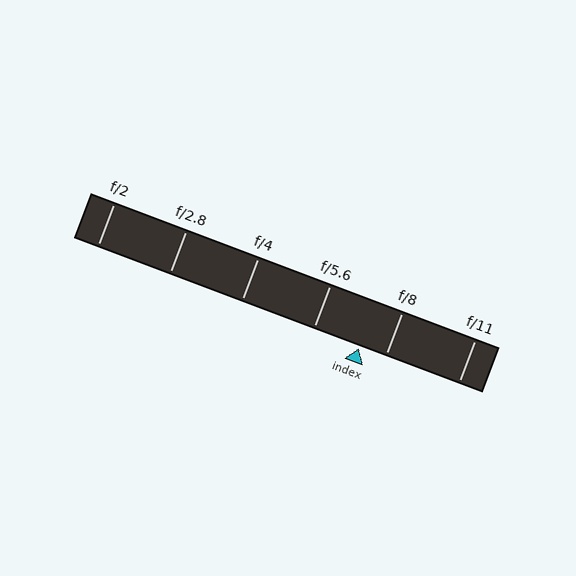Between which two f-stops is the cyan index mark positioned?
The index mark is between f/5.6 and f/8.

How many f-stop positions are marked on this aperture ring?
There are 6 f-stop positions marked.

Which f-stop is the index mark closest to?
The index mark is closest to f/8.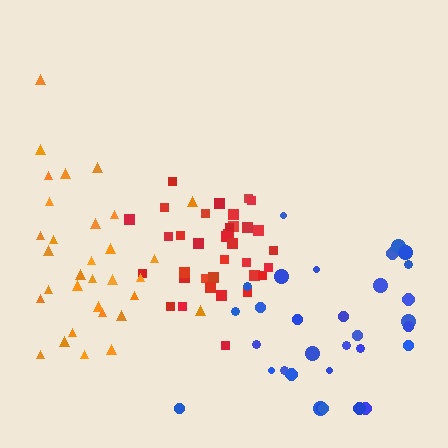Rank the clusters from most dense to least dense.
red, orange, blue.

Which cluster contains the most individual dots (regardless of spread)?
Red (35).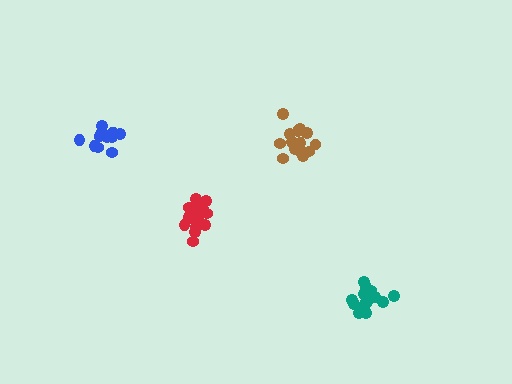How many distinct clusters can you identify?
There are 4 distinct clusters.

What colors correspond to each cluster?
The clusters are colored: teal, red, blue, brown.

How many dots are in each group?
Group 1: 15 dots, Group 2: 18 dots, Group 3: 14 dots, Group 4: 15 dots (62 total).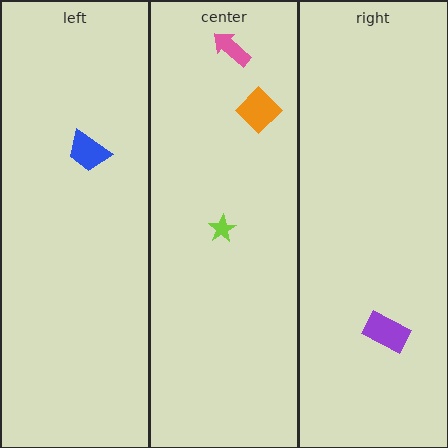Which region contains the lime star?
The center region.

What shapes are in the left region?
The blue trapezoid.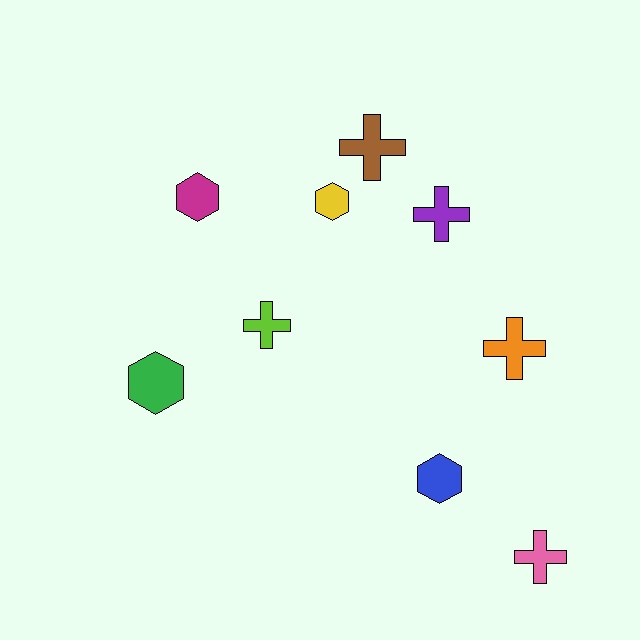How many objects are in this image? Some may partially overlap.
There are 9 objects.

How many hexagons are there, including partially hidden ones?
There are 4 hexagons.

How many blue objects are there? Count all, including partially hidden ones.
There is 1 blue object.